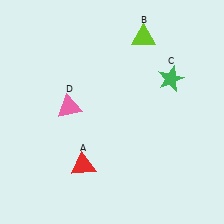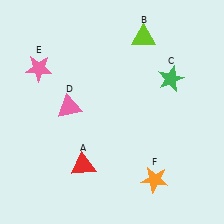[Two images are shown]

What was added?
A pink star (E), an orange star (F) were added in Image 2.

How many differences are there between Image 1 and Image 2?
There are 2 differences between the two images.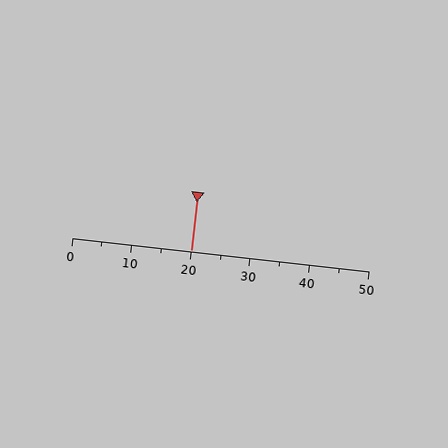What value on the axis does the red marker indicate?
The marker indicates approximately 20.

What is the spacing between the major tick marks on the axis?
The major ticks are spaced 10 apart.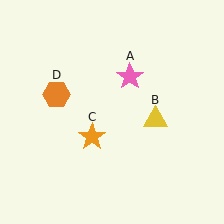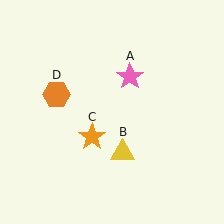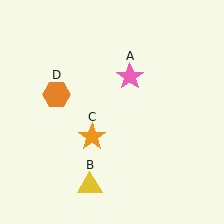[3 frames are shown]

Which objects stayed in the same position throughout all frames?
Pink star (object A) and orange star (object C) and orange hexagon (object D) remained stationary.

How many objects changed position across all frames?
1 object changed position: yellow triangle (object B).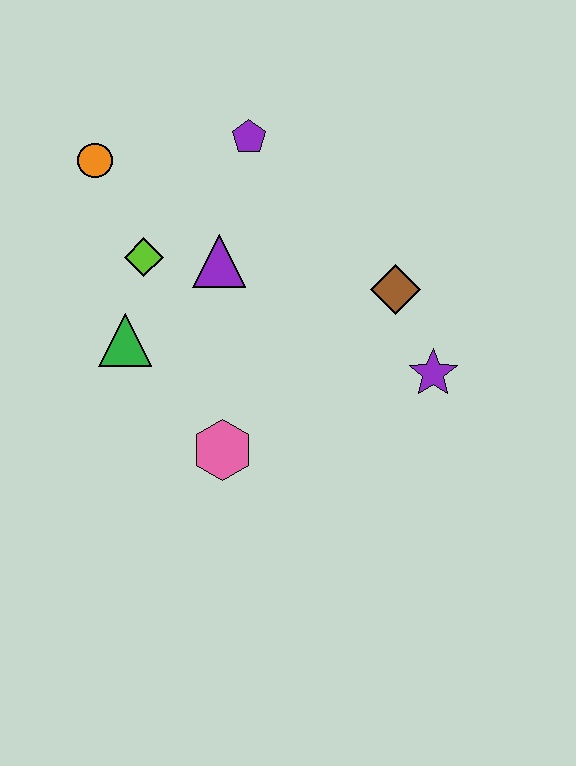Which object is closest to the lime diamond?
The purple triangle is closest to the lime diamond.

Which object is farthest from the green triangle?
The purple star is farthest from the green triangle.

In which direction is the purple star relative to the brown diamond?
The purple star is below the brown diamond.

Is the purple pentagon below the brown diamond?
No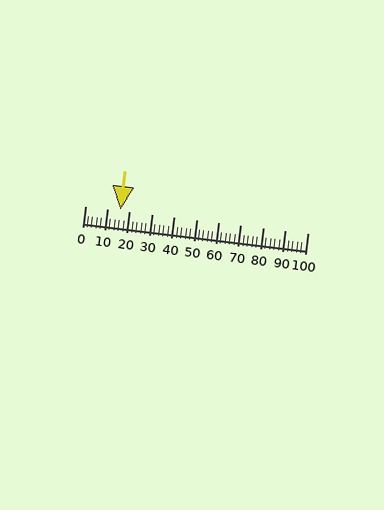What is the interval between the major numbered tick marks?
The major tick marks are spaced 10 units apart.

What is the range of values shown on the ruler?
The ruler shows values from 0 to 100.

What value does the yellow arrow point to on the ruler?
The yellow arrow points to approximately 16.